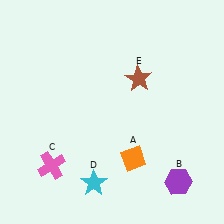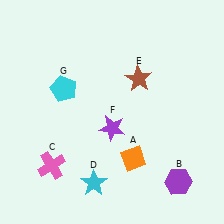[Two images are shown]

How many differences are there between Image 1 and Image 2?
There are 2 differences between the two images.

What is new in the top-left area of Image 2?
A cyan pentagon (G) was added in the top-left area of Image 2.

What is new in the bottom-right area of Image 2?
A purple star (F) was added in the bottom-right area of Image 2.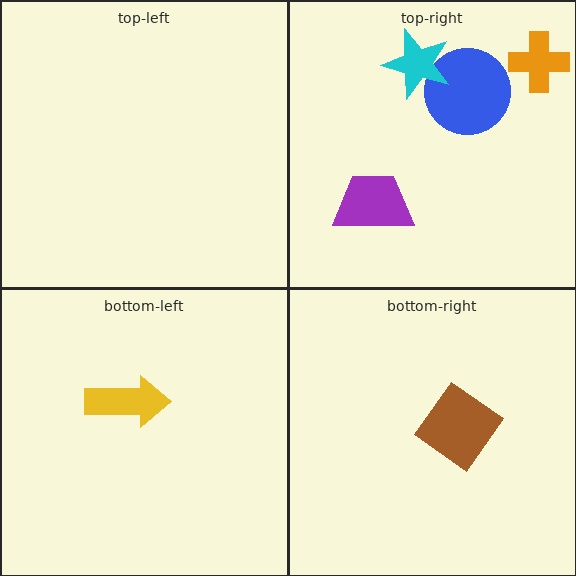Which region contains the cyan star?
The top-right region.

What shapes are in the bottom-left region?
The yellow arrow.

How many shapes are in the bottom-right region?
1.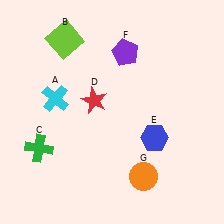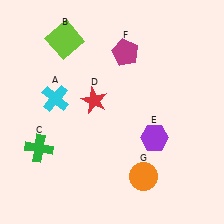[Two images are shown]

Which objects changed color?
E changed from blue to purple. F changed from purple to magenta.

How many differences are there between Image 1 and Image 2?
There are 2 differences between the two images.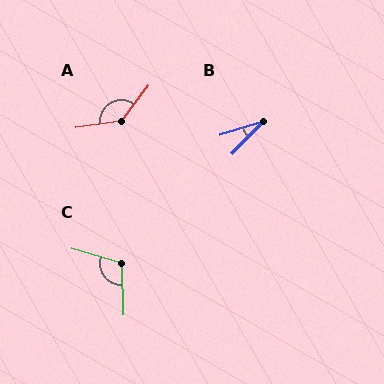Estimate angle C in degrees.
Approximately 108 degrees.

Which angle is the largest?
A, at approximately 135 degrees.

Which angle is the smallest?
B, at approximately 29 degrees.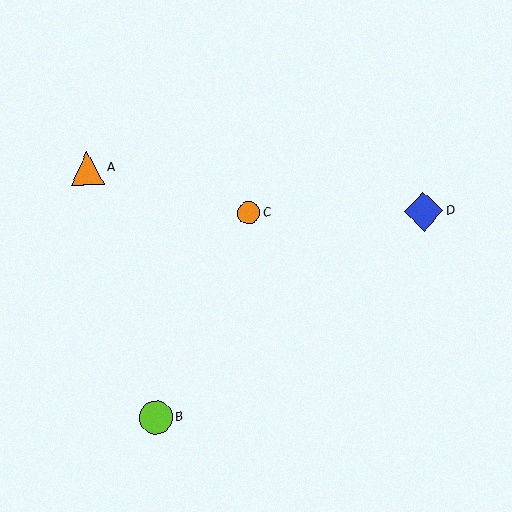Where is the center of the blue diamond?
The center of the blue diamond is at (424, 211).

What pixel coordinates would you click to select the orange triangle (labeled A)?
Click at (87, 168) to select the orange triangle A.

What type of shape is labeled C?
Shape C is an orange circle.